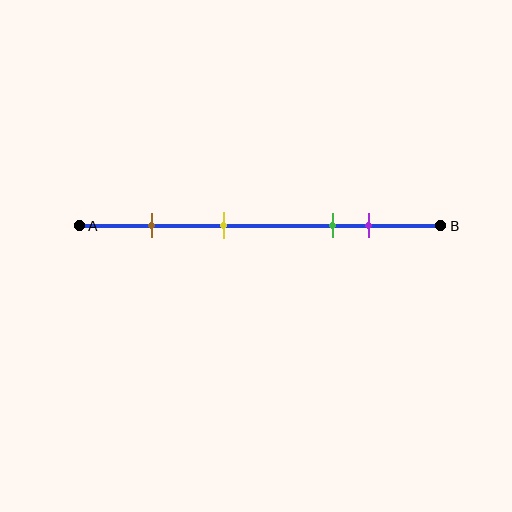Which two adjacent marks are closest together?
The green and purple marks are the closest adjacent pair.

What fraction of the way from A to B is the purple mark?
The purple mark is approximately 80% (0.8) of the way from A to B.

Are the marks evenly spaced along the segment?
No, the marks are not evenly spaced.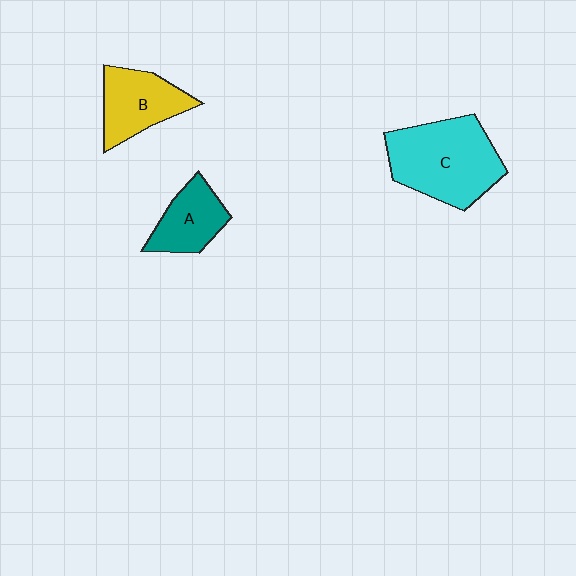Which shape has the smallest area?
Shape A (teal).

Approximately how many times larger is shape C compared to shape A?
Approximately 2.0 times.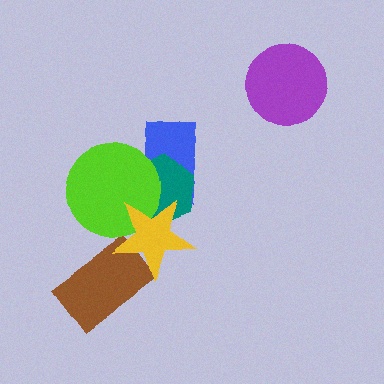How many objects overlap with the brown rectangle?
1 object overlaps with the brown rectangle.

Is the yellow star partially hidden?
No, no other shape covers it.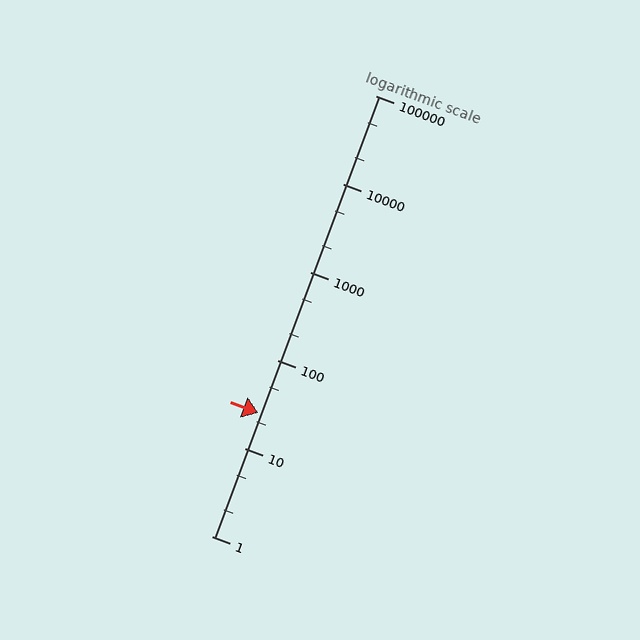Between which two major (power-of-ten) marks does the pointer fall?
The pointer is between 10 and 100.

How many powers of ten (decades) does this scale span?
The scale spans 5 decades, from 1 to 100000.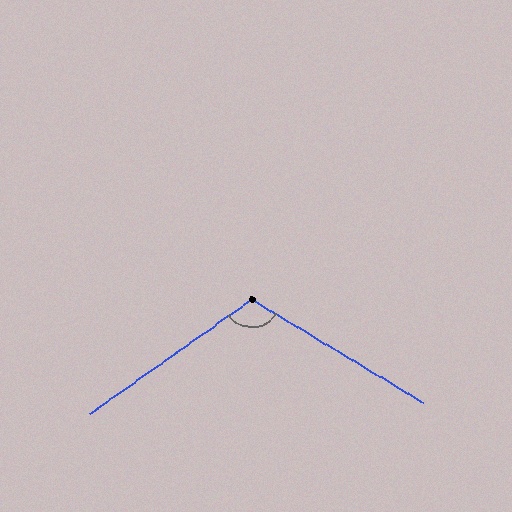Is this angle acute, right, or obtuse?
It is obtuse.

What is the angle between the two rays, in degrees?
Approximately 114 degrees.